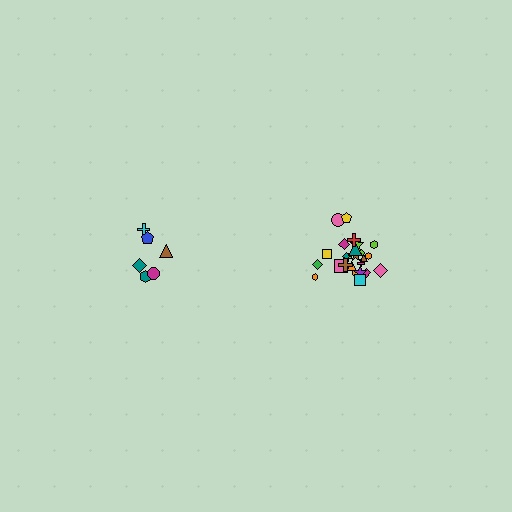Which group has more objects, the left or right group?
The right group.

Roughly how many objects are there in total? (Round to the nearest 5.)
Roughly 30 objects in total.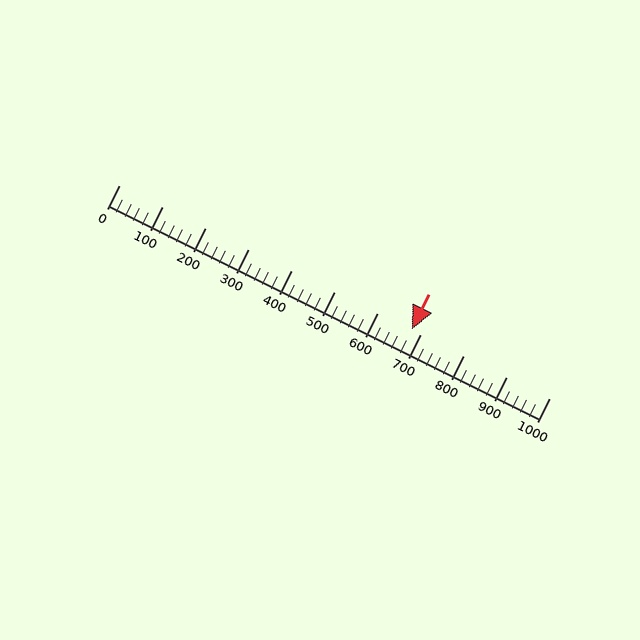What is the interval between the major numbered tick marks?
The major tick marks are spaced 100 units apart.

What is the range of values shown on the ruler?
The ruler shows values from 0 to 1000.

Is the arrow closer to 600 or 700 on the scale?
The arrow is closer to 700.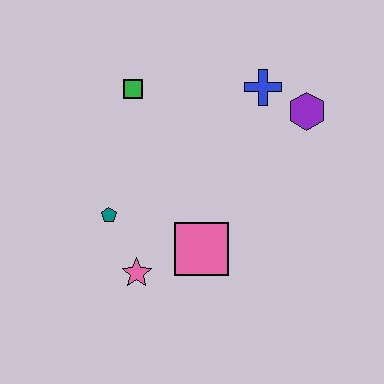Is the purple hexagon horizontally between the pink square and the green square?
No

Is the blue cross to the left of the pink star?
No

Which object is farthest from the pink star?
The purple hexagon is farthest from the pink star.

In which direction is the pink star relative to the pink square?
The pink star is to the left of the pink square.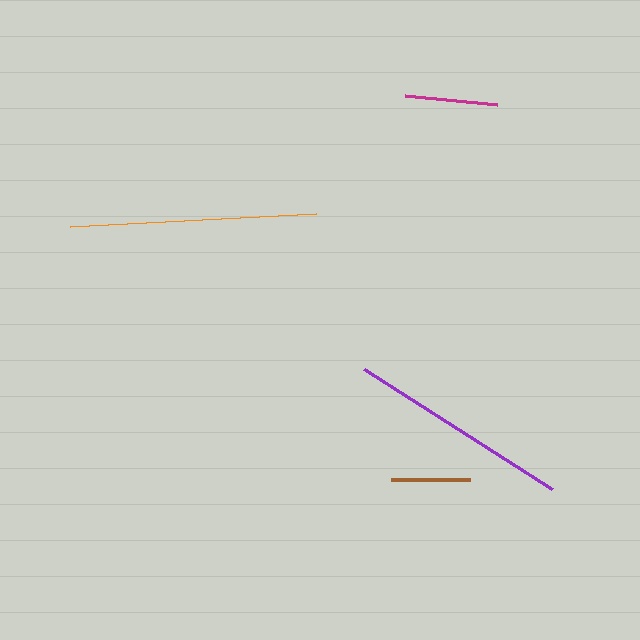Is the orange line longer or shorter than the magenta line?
The orange line is longer than the magenta line.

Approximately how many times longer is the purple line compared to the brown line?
The purple line is approximately 2.8 times the length of the brown line.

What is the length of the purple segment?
The purple segment is approximately 224 pixels long.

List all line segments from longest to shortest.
From longest to shortest: orange, purple, magenta, brown.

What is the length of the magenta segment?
The magenta segment is approximately 92 pixels long.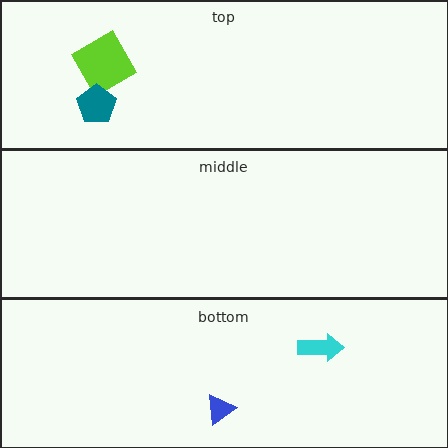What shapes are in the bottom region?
The blue triangle, the cyan arrow.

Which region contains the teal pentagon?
The top region.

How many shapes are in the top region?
2.